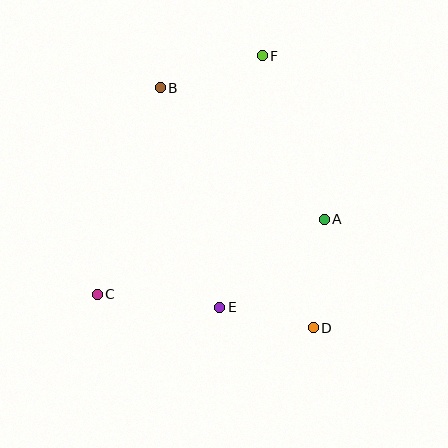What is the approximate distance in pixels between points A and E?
The distance between A and E is approximately 137 pixels.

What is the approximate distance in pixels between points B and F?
The distance between B and F is approximately 107 pixels.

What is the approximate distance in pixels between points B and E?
The distance between B and E is approximately 228 pixels.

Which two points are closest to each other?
Points D and E are closest to each other.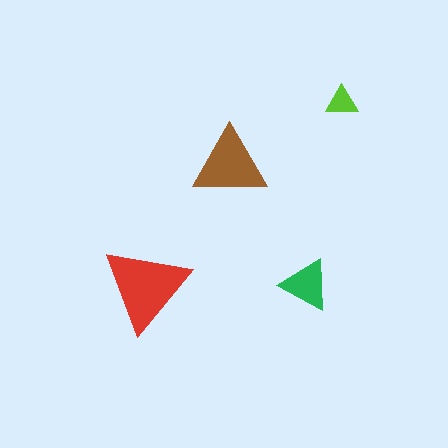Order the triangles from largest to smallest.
the red one, the brown one, the green one, the lime one.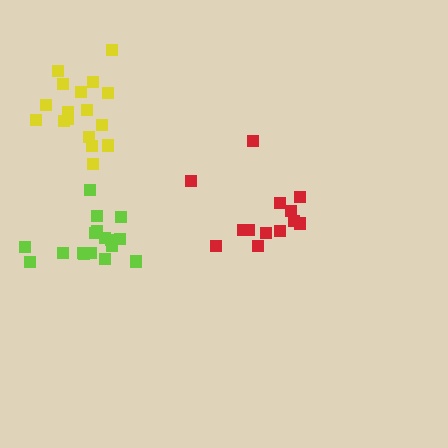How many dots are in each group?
Group 1: 13 dots, Group 2: 17 dots, Group 3: 17 dots (47 total).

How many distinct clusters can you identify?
There are 3 distinct clusters.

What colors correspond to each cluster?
The clusters are colored: red, yellow, lime.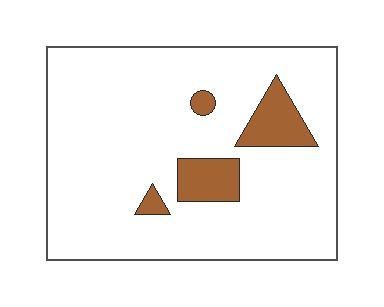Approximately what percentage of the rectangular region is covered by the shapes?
Approximately 10%.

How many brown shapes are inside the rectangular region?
4.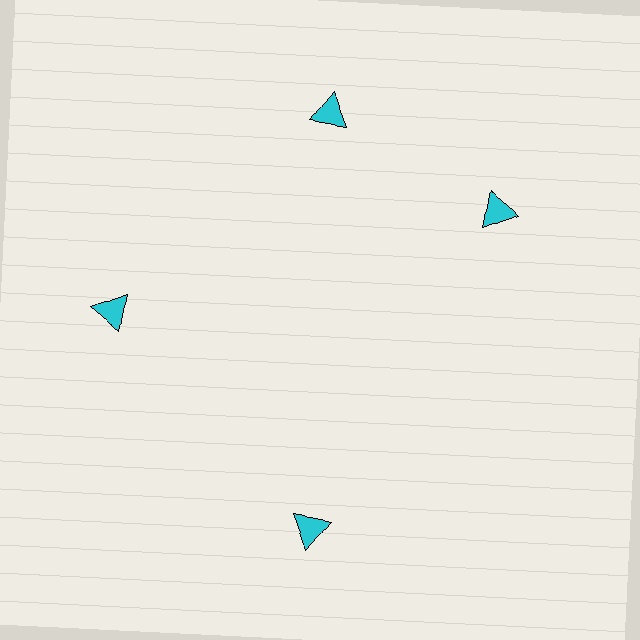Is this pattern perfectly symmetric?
No. The 4 cyan triangles are arranged in a ring, but one element near the 3 o'clock position is rotated out of alignment along the ring, breaking the 4-fold rotational symmetry.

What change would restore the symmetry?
The symmetry would be restored by rotating it back into even spacing with its neighbors so that all 4 triangles sit at equal angles and equal distance from the center.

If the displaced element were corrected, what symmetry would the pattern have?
It would have 4-fold rotational symmetry — the pattern would map onto itself every 90 degrees.